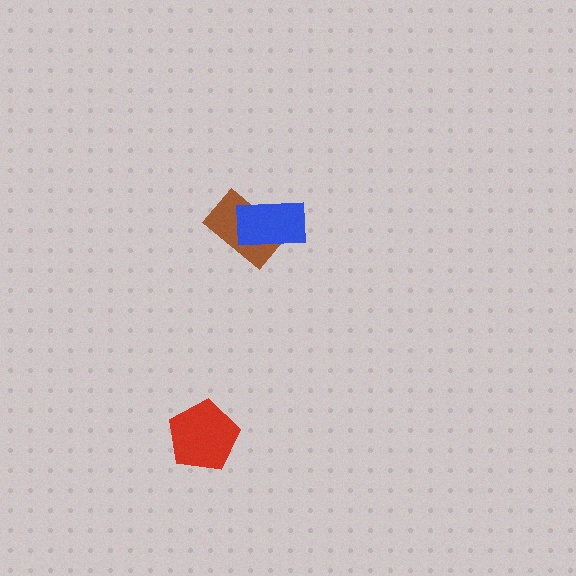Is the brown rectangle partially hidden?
Yes, it is partially covered by another shape.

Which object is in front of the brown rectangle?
The blue rectangle is in front of the brown rectangle.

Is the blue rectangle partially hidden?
No, no other shape covers it.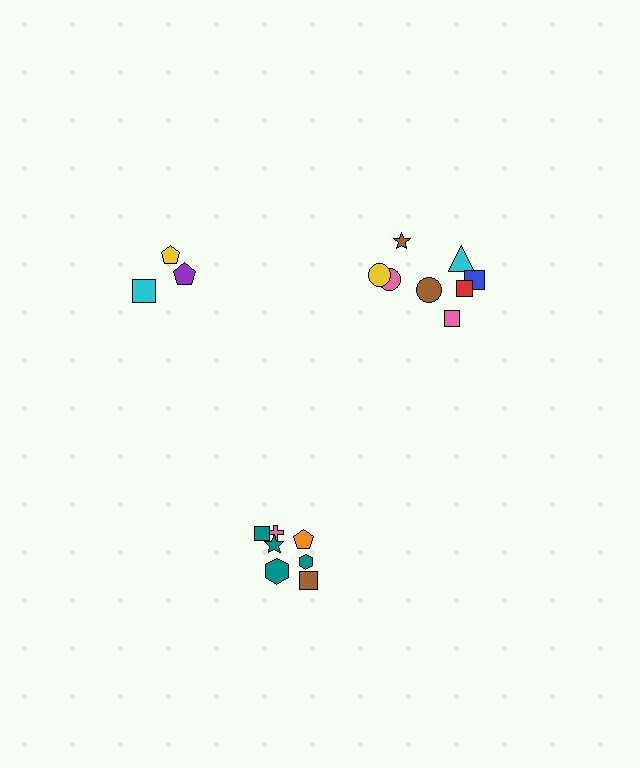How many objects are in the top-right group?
There are 8 objects.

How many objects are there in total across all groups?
There are 18 objects.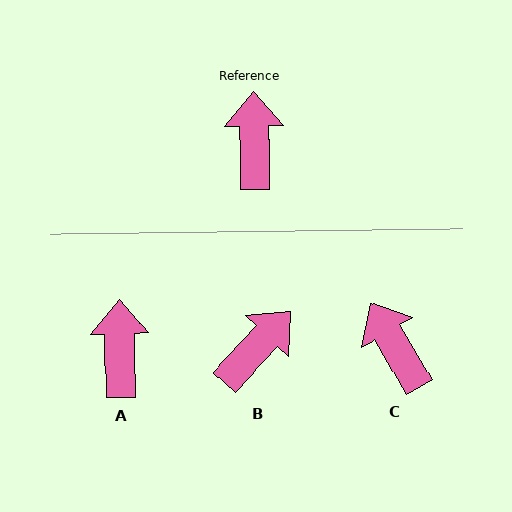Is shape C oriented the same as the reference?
No, it is off by about 29 degrees.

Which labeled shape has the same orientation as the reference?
A.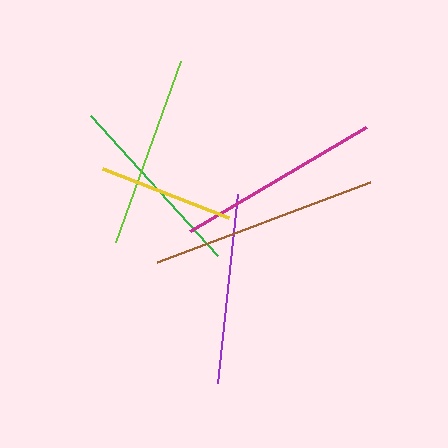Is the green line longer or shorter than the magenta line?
The magenta line is longer than the green line.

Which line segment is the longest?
The brown line is the longest at approximately 227 pixels.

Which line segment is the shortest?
The yellow line is the shortest at approximately 135 pixels.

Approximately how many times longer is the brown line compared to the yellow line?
The brown line is approximately 1.7 times the length of the yellow line.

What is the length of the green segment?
The green segment is approximately 190 pixels long.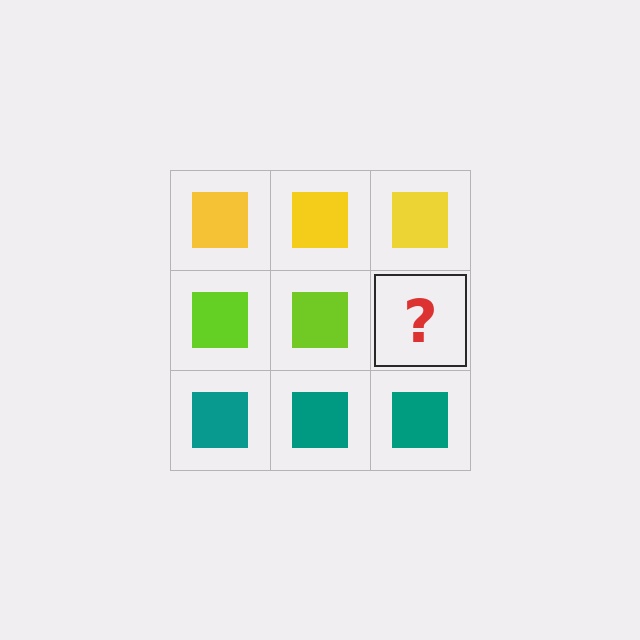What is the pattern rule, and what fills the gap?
The rule is that each row has a consistent color. The gap should be filled with a lime square.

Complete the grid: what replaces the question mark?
The question mark should be replaced with a lime square.